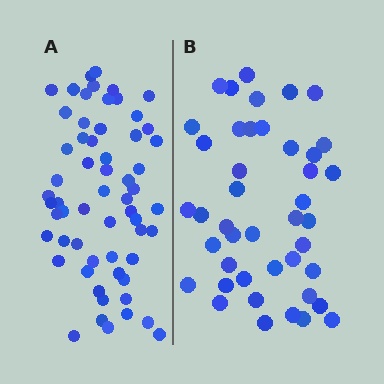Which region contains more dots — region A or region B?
Region A (the left region) has more dots.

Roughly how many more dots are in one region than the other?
Region A has approximately 15 more dots than region B.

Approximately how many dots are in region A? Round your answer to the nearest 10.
About 60 dots.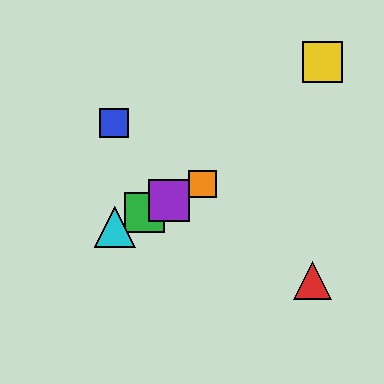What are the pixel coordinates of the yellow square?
The yellow square is at (322, 62).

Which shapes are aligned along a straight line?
The green square, the purple square, the orange square, the cyan triangle are aligned along a straight line.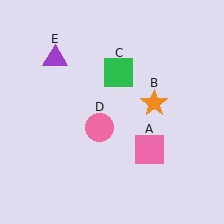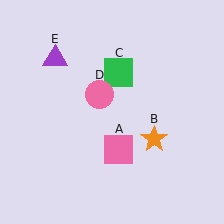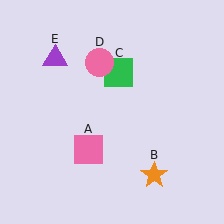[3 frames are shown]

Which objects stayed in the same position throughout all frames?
Green square (object C) and purple triangle (object E) remained stationary.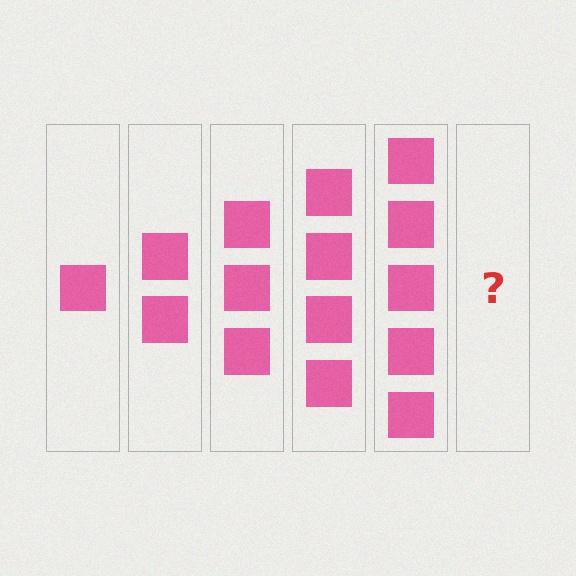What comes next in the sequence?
The next element should be 6 squares.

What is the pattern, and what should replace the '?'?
The pattern is that each step adds one more square. The '?' should be 6 squares.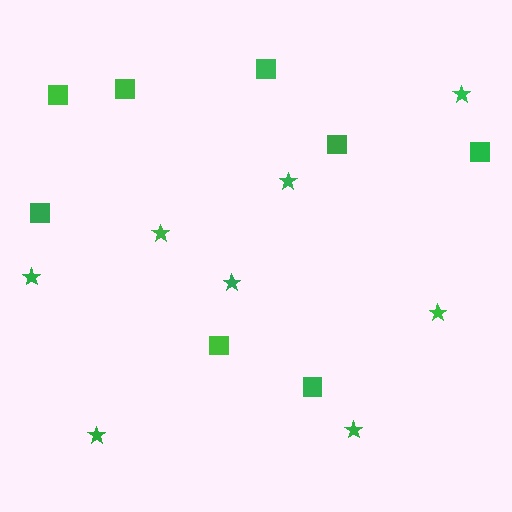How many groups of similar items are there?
There are 2 groups: one group of stars (8) and one group of squares (8).